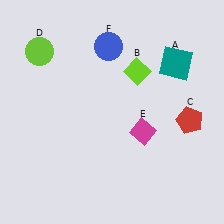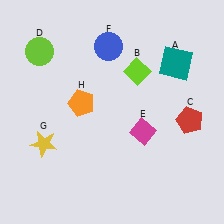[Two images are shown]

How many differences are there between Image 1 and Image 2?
There are 2 differences between the two images.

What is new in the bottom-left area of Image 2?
A yellow star (G) was added in the bottom-left area of Image 2.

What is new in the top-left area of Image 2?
An orange pentagon (H) was added in the top-left area of Image 2.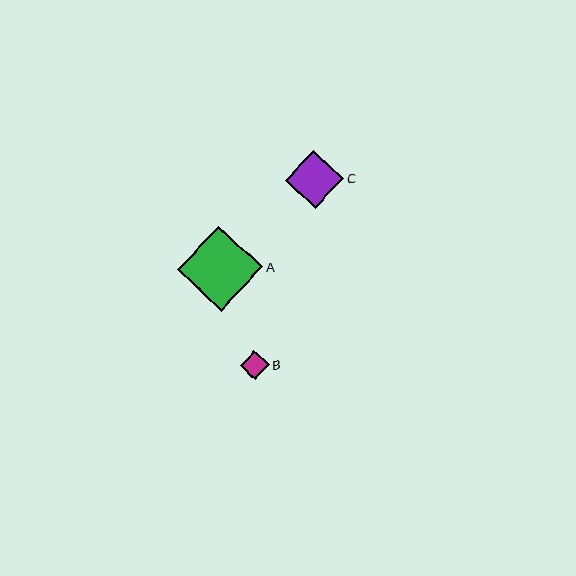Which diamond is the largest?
Diamond A is the largest with a size of approximately 85 pixels.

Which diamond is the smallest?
Diamond B is the smallest with a size of approximately 29 pixels.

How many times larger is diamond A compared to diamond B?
Diamond A is approximately 2.9 times the size of diamond B.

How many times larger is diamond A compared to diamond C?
Diamond A is approximately 1.5 times the size of diamond C.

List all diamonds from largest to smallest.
From largest to smallest: A, C, B.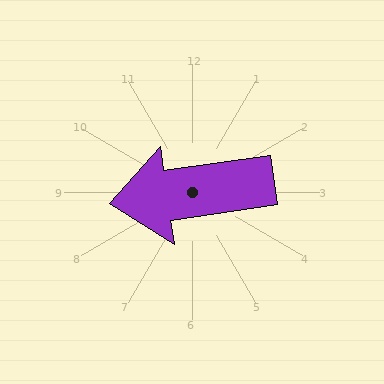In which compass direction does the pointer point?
West.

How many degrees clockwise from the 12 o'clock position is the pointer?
Approximately 262 degrees.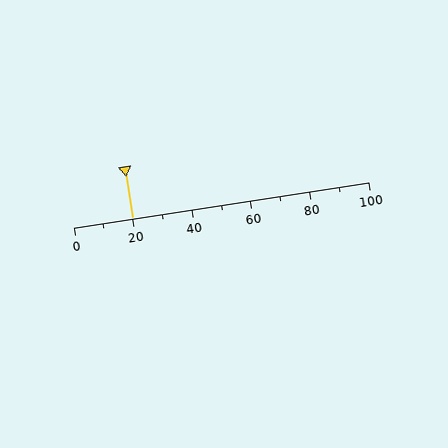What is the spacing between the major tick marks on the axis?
The major ticks are spaced 20 apart.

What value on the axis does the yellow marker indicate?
The marker indicates approximately 20.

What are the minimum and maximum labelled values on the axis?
The axis runs from 0 to 100.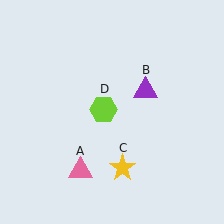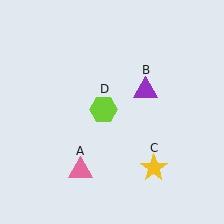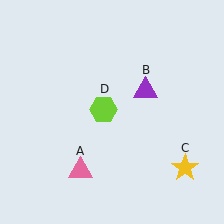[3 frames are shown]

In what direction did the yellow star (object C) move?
The yellow star (object C) moved right.